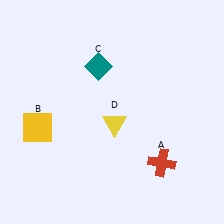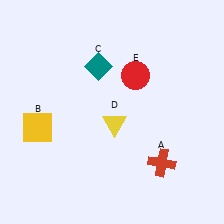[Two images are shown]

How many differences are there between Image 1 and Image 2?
There is 1 difference between the two images.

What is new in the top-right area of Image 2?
A red circle (E) was added in the top-right area of Image 2.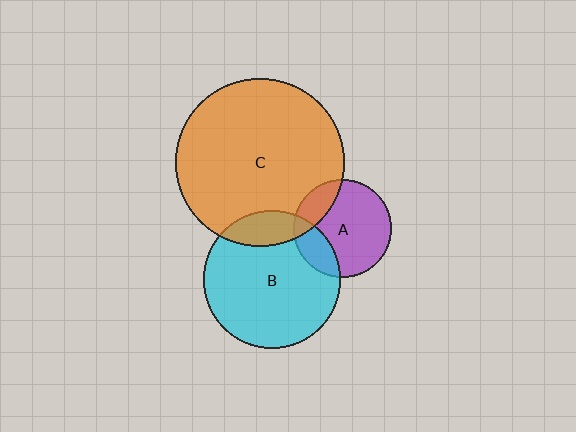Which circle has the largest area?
Circle C (orange).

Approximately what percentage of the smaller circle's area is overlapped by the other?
Approximately 15%.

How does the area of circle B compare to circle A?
Approximately 2.0 times.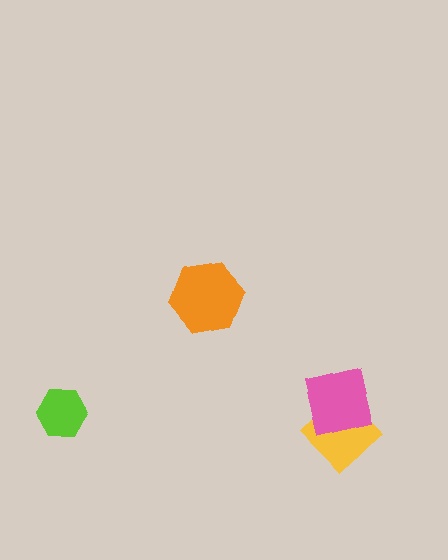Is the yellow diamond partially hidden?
Yes, it is partially covered by another shape.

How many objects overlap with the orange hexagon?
0 objects overlap with the orange hexagon.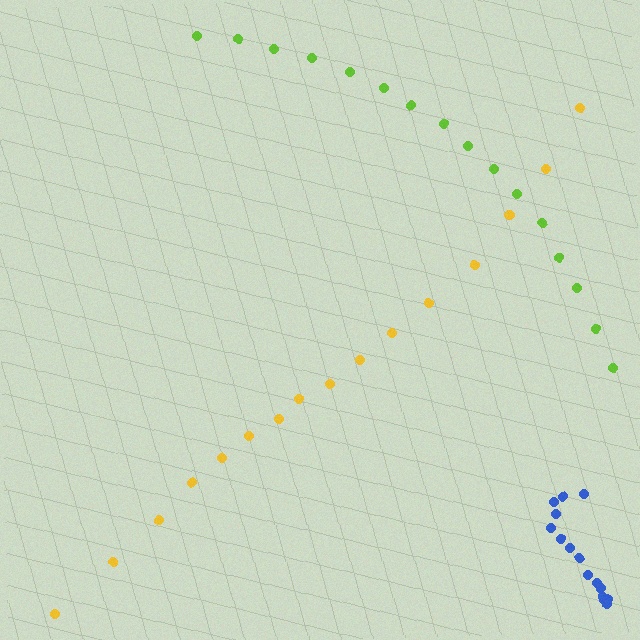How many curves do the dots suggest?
There are 3 distinct paths.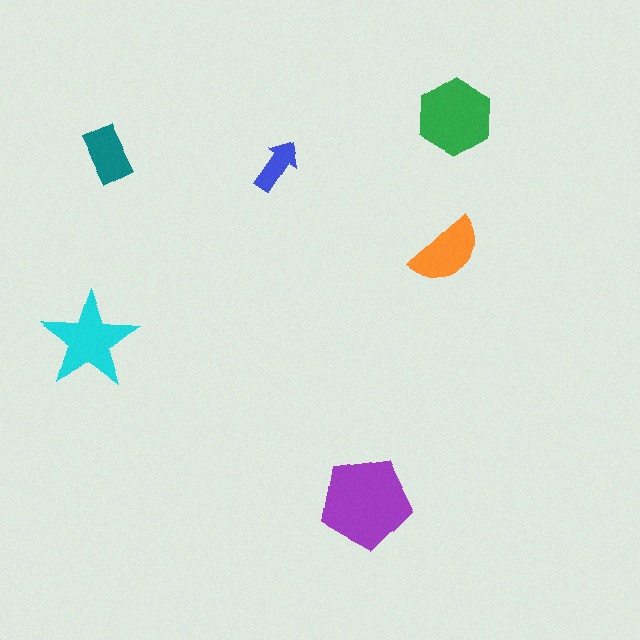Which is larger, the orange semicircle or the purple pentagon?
The purple pentagon.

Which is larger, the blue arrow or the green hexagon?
The green hexagon.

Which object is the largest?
The purple pentagon.